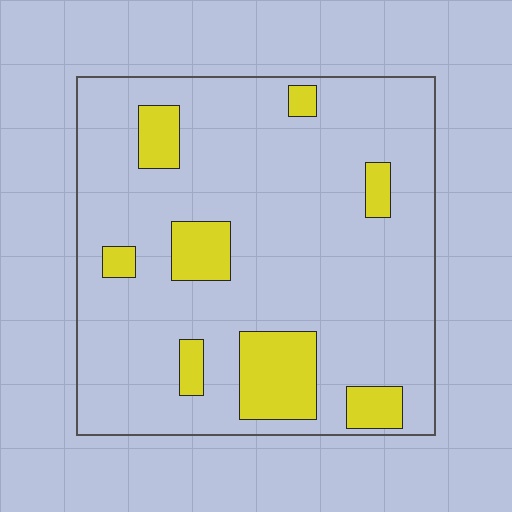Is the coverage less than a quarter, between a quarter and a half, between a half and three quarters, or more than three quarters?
Less than a quarter.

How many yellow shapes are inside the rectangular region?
8.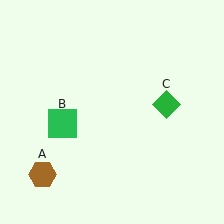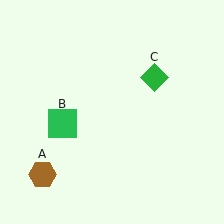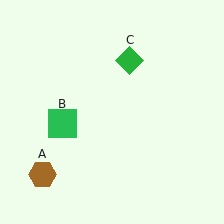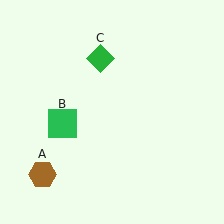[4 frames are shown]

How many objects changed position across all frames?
1 object changed position: green diamond (object C).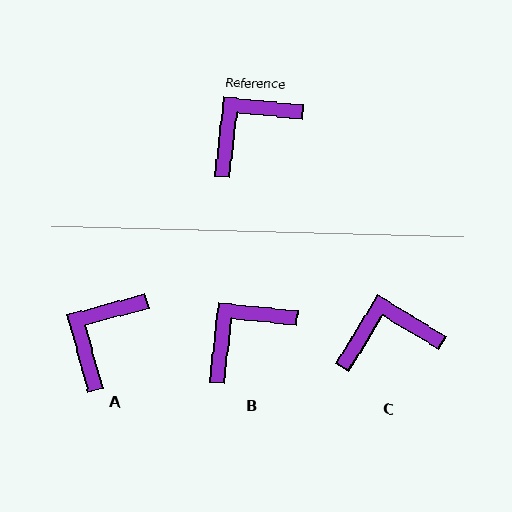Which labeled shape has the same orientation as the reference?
B.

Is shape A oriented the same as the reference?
No, it is off by about 21 degrees.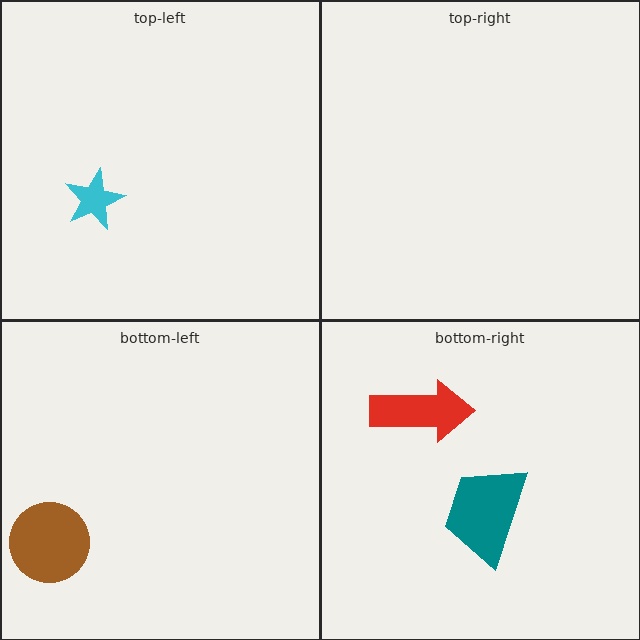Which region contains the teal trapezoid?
The bottom-right region.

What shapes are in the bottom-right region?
The red arrow, the teal trapezoid.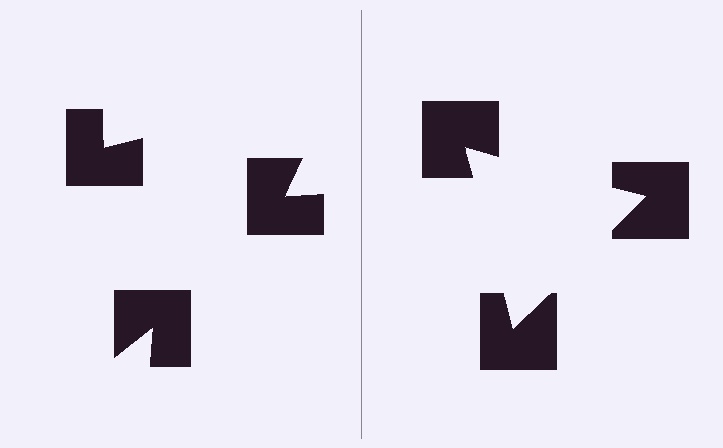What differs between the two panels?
The notched squares are positioned identically on both sides; only the wedge orientations differ. On the right they align to a triangle; on the left they are misaligned.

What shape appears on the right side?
An illusory triangle.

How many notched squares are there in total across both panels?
6 — 3 on each side.